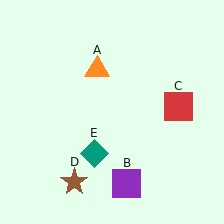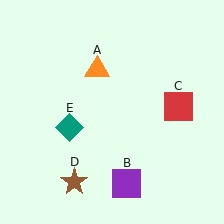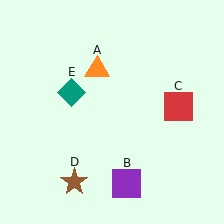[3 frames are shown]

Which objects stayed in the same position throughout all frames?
Orange triangle (object A) and purple square (object B) and red square (object C) and brown star (object D) remained stationary.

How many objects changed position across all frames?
1 object changed position: teal diamond (object E).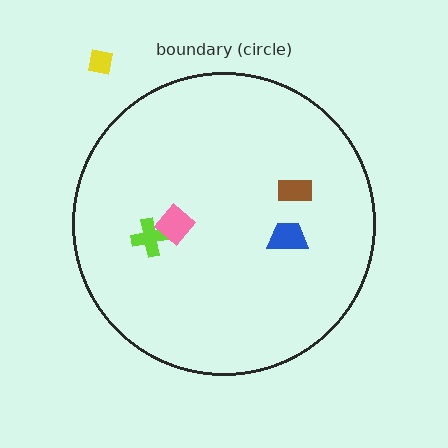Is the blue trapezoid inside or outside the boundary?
Inside.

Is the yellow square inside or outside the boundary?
Outside.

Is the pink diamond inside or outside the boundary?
Inside.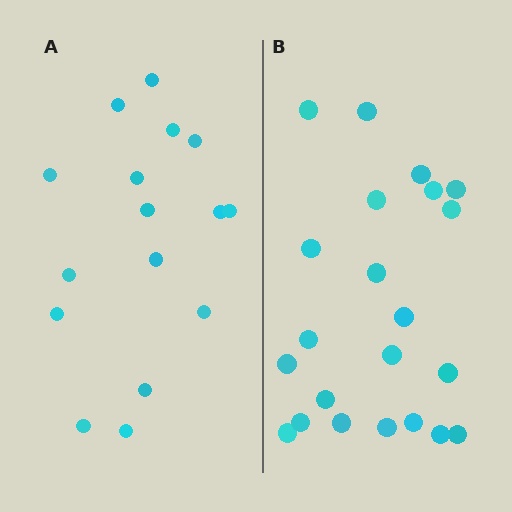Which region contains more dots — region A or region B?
Region B (the right region) has more dots.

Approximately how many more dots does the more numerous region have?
Region B has about 6 more dots than region A.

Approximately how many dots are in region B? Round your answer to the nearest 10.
About 20 dots. (The exact count is 22, which rounds to 20.)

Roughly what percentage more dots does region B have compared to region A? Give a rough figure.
About 40% more.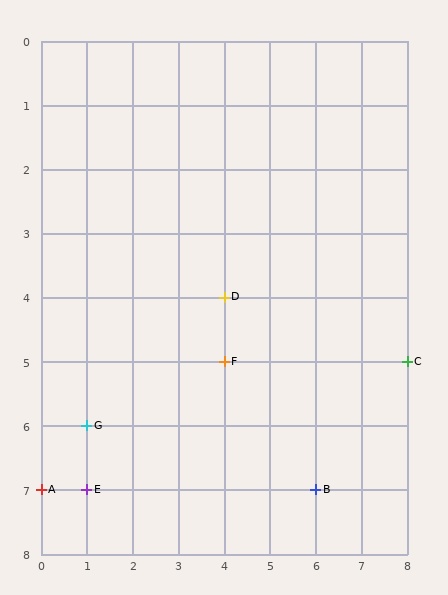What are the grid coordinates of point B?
Point B is at grid coordinates (6, 7).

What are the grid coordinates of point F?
Point F is at grid coordinates (4, 5).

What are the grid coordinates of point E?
Point E is at grid coordinates (1, 7).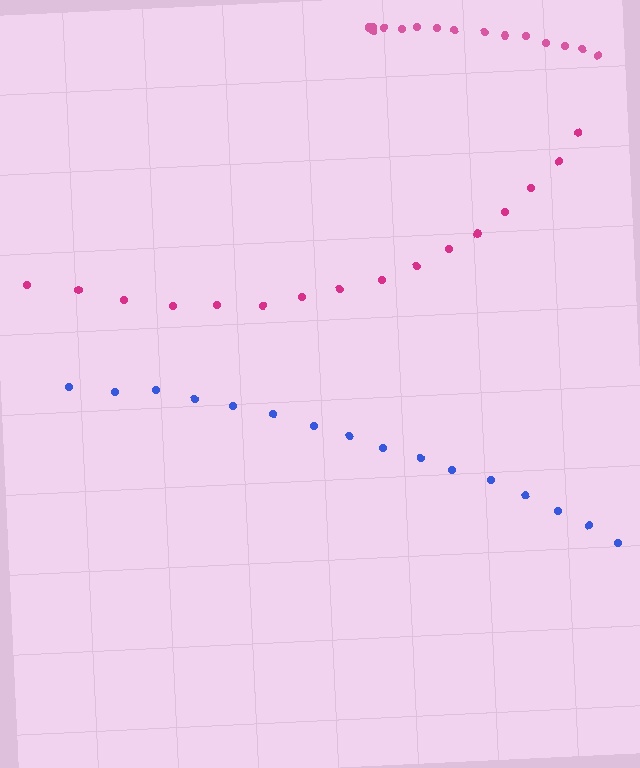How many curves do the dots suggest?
There are 3 distinct paths.